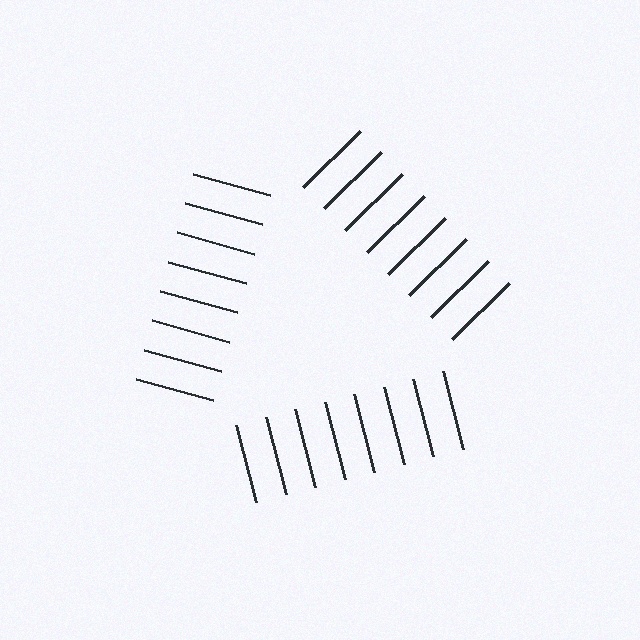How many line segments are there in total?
24 — 8 along each of the 3 edges.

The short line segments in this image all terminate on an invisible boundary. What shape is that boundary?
An illusory triangle — the line segments terminate on its edges but no continuous stroke is drawn.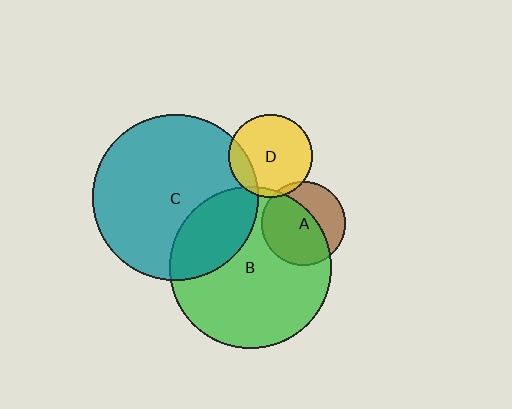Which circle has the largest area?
Circle C (teal).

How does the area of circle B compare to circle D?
Approximately 3.8 times.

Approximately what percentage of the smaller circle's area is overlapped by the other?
Approximately 5%.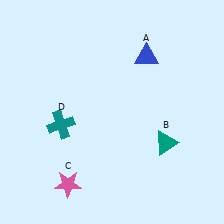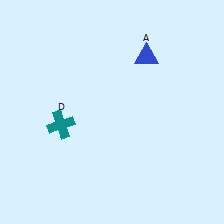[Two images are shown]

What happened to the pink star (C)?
The pink star (C) was removed in Image 2. It was in the bottom-left area of Image 1.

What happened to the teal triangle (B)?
The teal triangle (B) was removed in Image 2. It was in the bottom-right area of Image 1.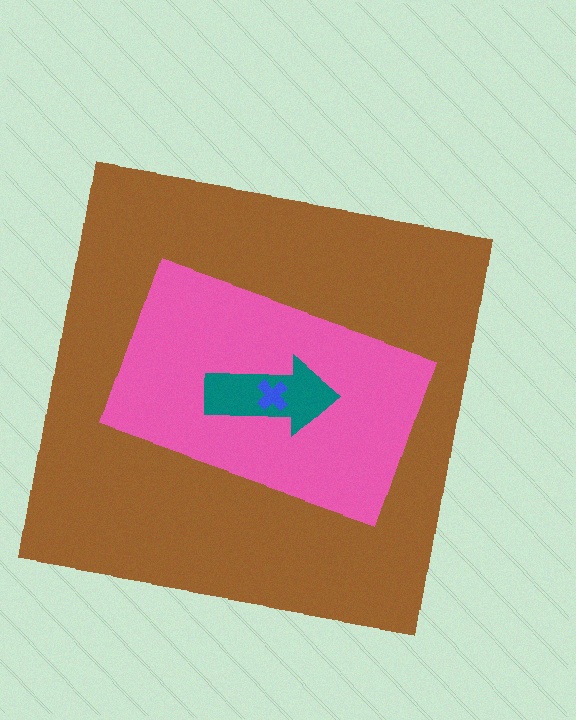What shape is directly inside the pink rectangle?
The teal arrow.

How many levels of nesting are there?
4.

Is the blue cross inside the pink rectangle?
Yes.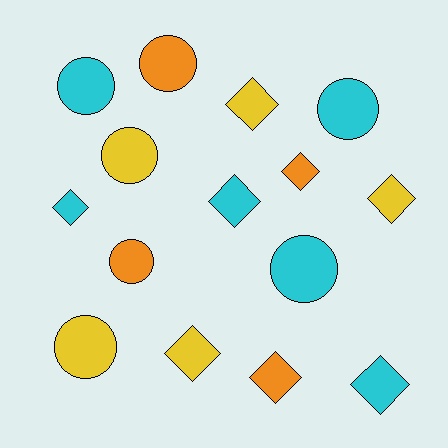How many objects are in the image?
There are 15 objects.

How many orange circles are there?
There are 2 orange circles.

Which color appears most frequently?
Cyan, with 6 objects.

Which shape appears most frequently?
Diamond, with 8 objects.